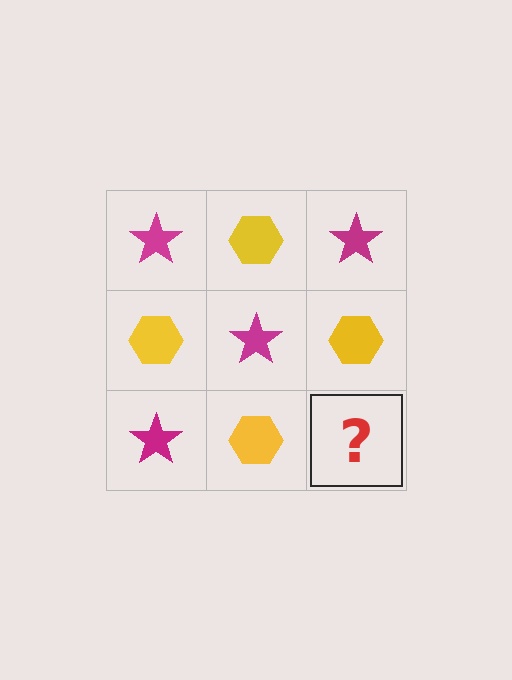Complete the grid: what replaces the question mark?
The question mark should be replaced with a magenta star.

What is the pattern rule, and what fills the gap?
The rule is that it alternates magenta star and yellow hexagon in a checkerboard pattern. The gap should be filled with a magenta star.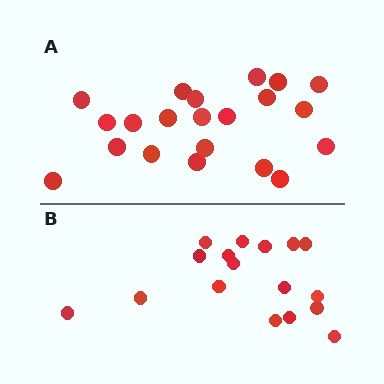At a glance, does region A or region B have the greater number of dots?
Region A (the top region) has more dots.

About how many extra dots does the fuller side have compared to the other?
Region A has about 4 more dots than region B.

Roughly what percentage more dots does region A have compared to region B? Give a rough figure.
About 25% more.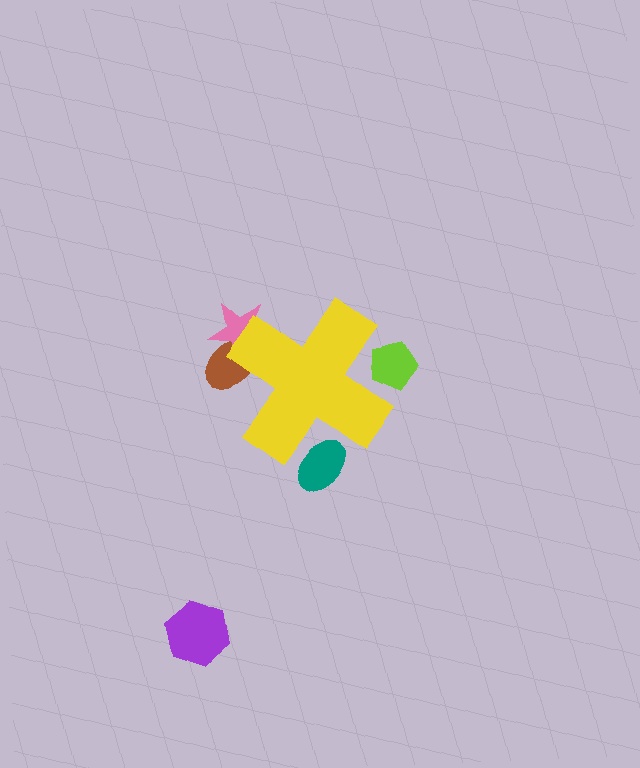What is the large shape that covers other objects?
A yellow cross.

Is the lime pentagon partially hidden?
Yes, the lime pentagon is partially hidden behind the yellow cross.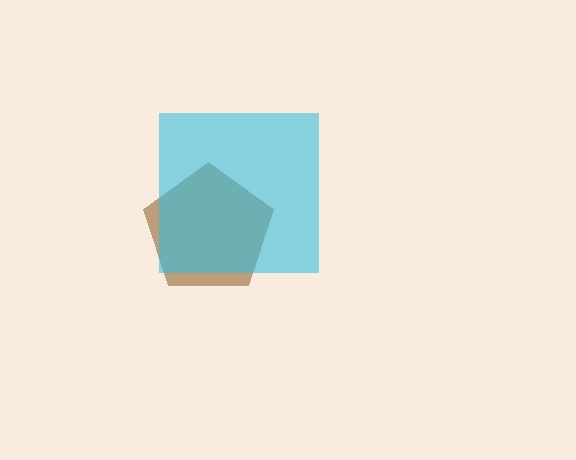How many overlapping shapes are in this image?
There are 2 overlapping shapes in the image.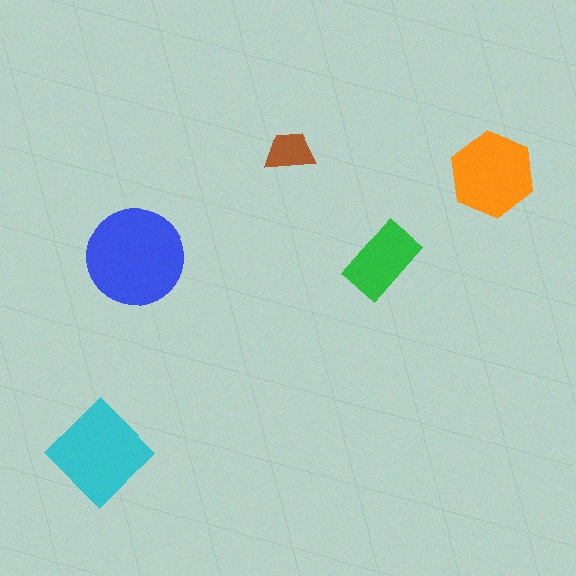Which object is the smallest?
The brown trapezoid.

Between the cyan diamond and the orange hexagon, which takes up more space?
The cyan diamond.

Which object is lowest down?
The cyan diamond is bottommost.